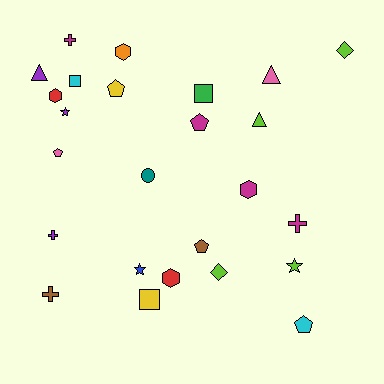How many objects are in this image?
There are 25 objects.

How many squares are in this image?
There are 3 squares.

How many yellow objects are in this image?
There are 2 yellow objects.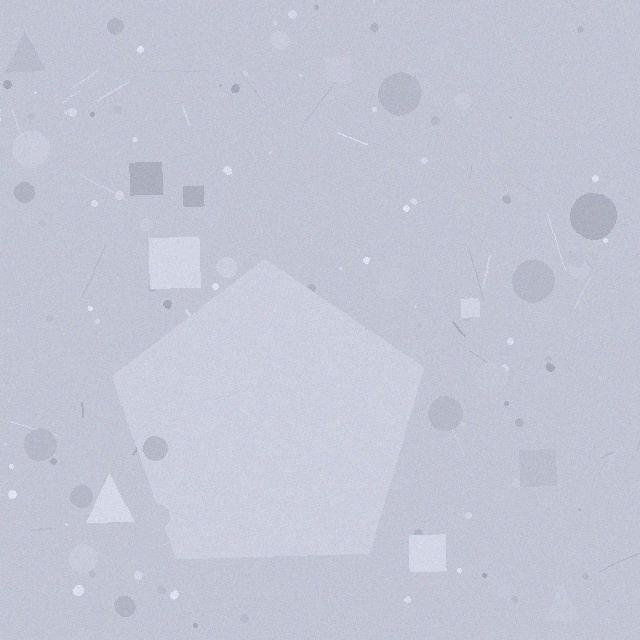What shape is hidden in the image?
A pentagon is hidden in the image.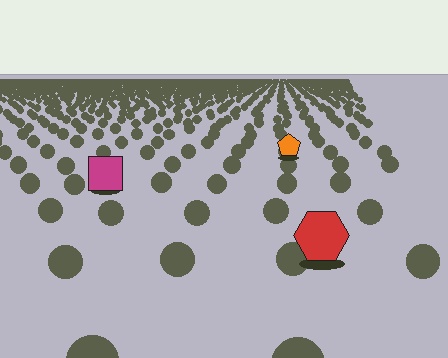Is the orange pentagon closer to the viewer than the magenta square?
No. The magenta square is closer — you can tell from the texture gradient: the ground texture is coarser near it.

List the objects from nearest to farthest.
From nearest to farthest: the red hexagon, the magenta square, the orange pentagon.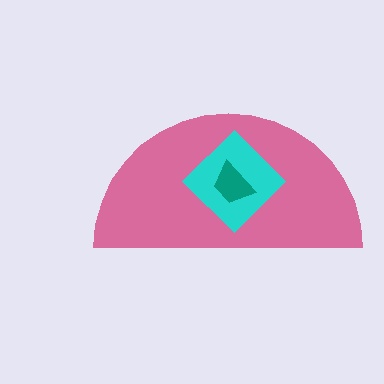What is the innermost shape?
The teal trapezoid.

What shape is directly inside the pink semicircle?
The cyan diamond.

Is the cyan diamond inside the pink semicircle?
Yes.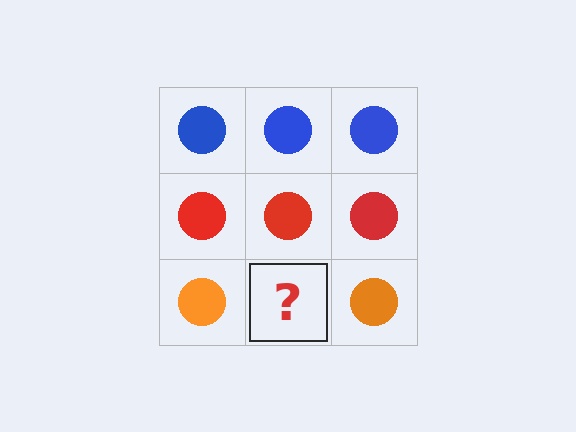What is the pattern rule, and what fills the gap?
The rule is that each row has a consistent color. The gap should be filled with an orange circle.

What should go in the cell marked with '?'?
The missing cell should contain an orange circle.